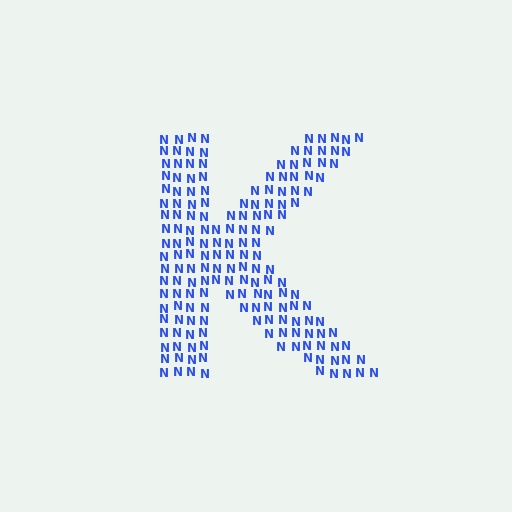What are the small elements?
The small elements are letter N's.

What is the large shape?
The large shape is the letter K.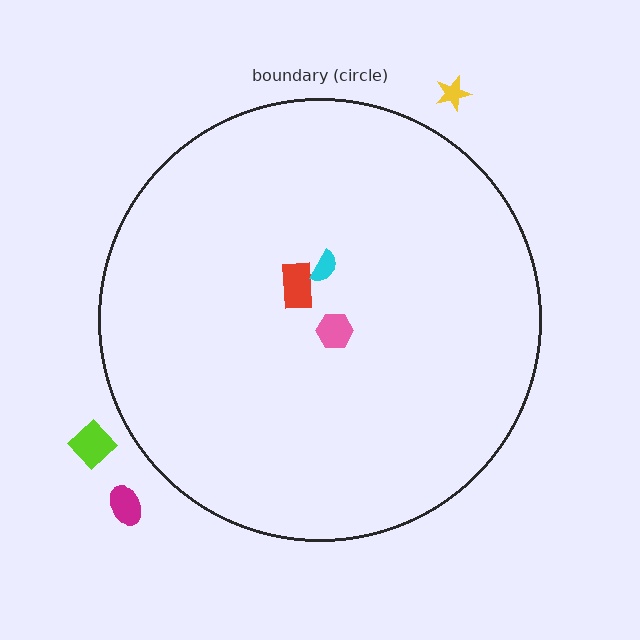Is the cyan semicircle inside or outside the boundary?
Inside.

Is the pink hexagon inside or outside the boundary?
Inside.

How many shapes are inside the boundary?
3 inside, 3 outside.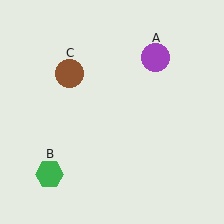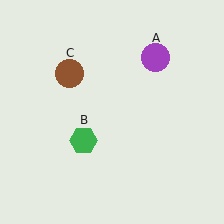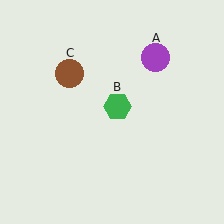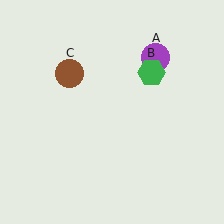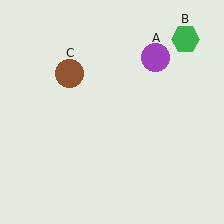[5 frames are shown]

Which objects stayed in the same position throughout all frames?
Purple circle (object A) and brown circle (object C) remained stationary.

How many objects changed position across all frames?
1 object changed position: green hexagon (object B).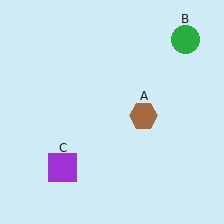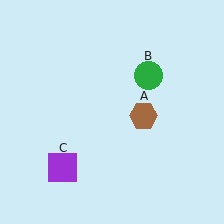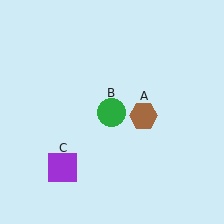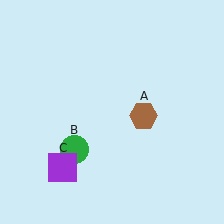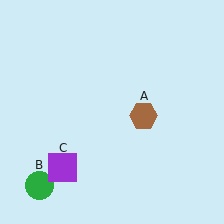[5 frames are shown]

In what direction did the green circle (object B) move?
The green circle (object B) moved down and to the left.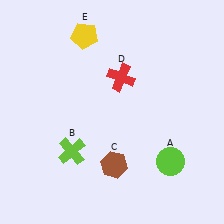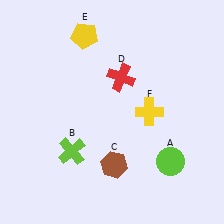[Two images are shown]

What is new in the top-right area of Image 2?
A yellow cross (F) was added in the top-right area of Image 2.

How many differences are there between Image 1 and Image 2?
There is 1 difference between the two images.